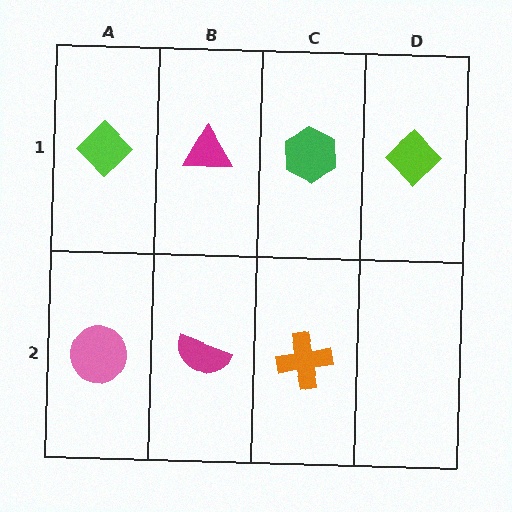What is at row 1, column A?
A lime diamond.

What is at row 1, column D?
A lime diamond.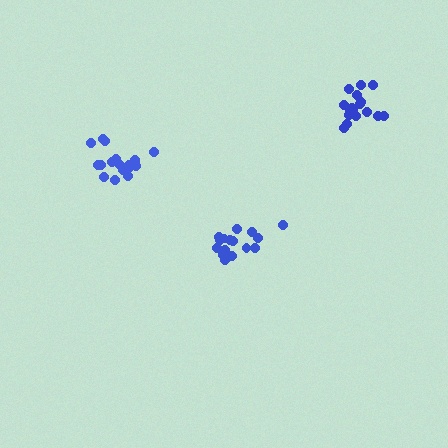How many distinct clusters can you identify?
There are 3 distinct clusters.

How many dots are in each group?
Group 1: 19 dots, Group 2: 19 dots, Group 3: 16 dots (54 total).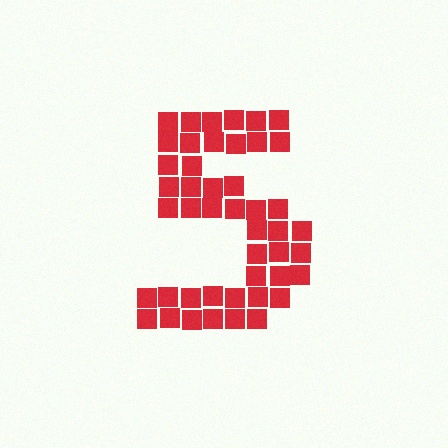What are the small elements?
The small elements are squares.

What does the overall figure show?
The overall figure shows the digit 5.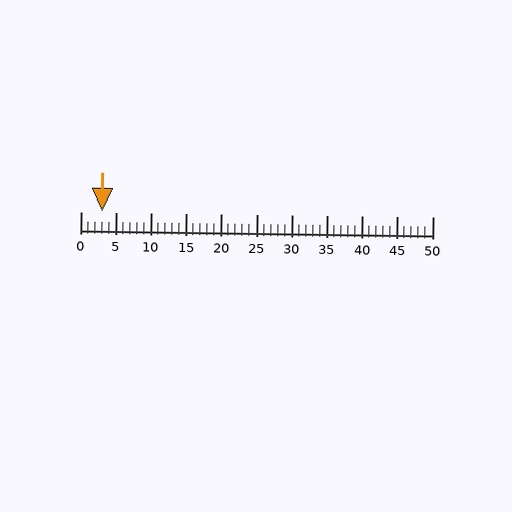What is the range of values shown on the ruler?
The ruler shows values from 0 to 50.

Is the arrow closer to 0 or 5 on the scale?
The arrow is closer to 5.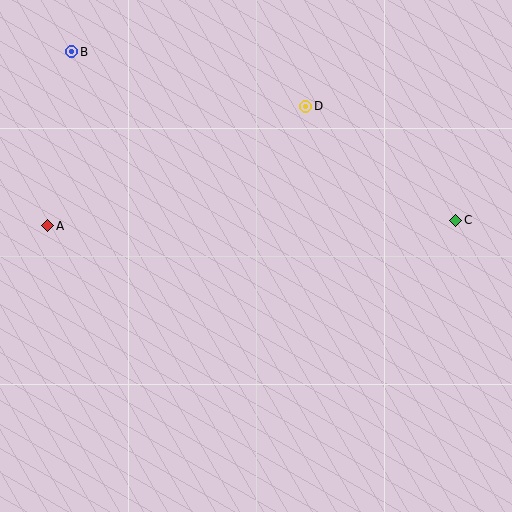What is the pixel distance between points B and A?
The distance between B and A is 176 pixels.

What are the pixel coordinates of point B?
Point B is at (72, 52).